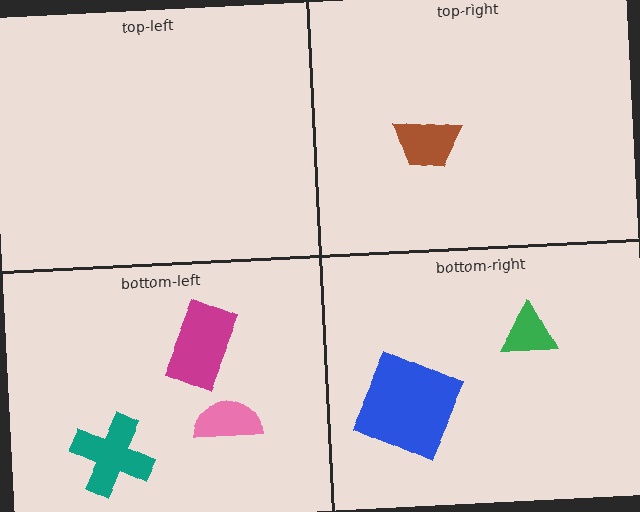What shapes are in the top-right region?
The brown trapezoid.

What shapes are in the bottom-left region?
The pink semicircle, the magenta rectangle, the teal cross.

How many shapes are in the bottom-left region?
3.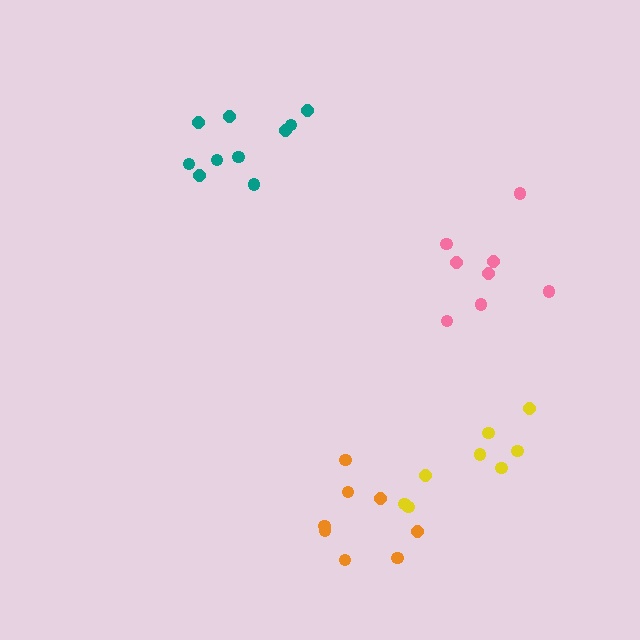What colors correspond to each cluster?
The clusters are colored: teal, pink, yellow, orange.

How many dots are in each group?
Group 1: 10 dots, Group 2: 8 dots, Group 3: 8 dots, Group 4: 8 dots (34 total).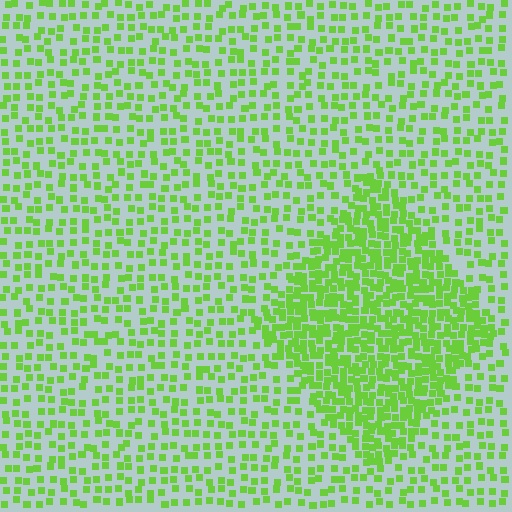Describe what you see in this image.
The image contains small lime elements arranged at two different densities. A diamond-shaped region is visible where the elements are more densely packed than the surrounding area.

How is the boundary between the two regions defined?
The boundary is defined by a change in element density (approximately 2.3x ratio). All elements are the same color, size, and shape.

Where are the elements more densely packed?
The elements are more densely packed inside the diamond boundary.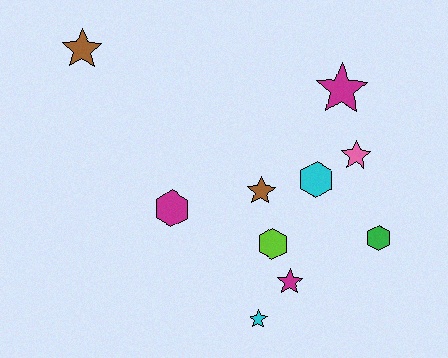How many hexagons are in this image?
There are 4 hexagons.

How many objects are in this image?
There are 10 objects.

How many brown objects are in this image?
There are 2 brown objects.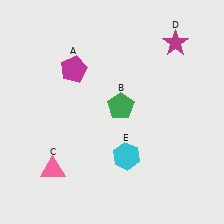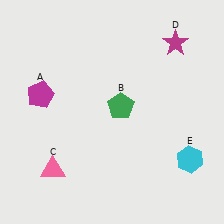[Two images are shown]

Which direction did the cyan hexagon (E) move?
The cyan hexagon (E) moved right.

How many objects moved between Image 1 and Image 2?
2 objects moved between the two images.